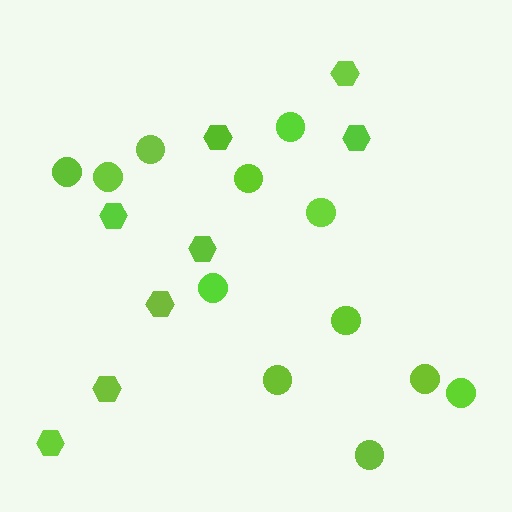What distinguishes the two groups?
There are 2 groups: one group of hexagons (8) and one group of circles (12).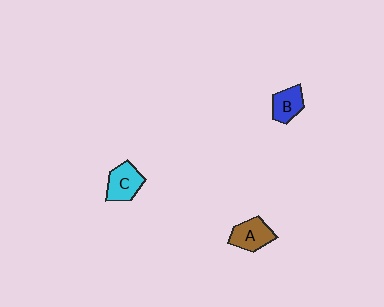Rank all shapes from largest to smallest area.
From largest to smallest: C (cyan), A (brown), B (blue).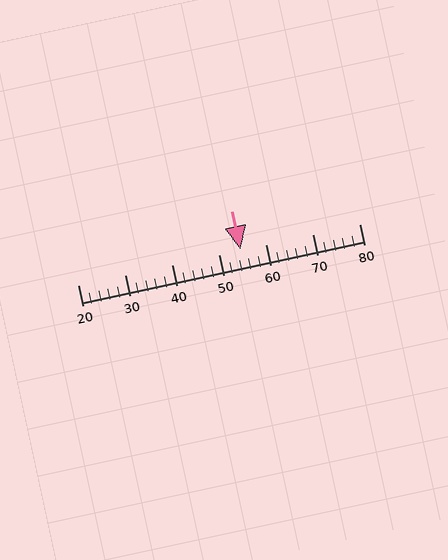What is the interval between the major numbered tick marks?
The major tick marks are spaced 10 units apart.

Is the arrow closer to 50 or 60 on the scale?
The arrow is closer to 50.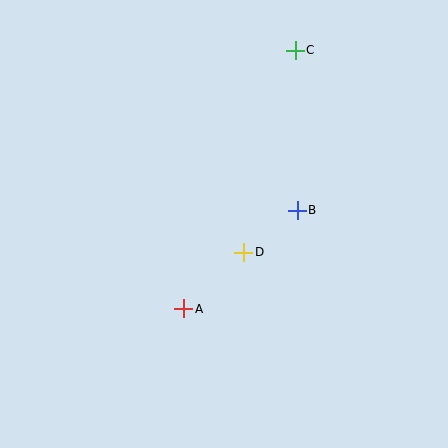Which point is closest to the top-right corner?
Point C is closest to the top-right corner.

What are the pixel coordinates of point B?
Point B is at (297, 210).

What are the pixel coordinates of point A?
Point A is at (184, 309).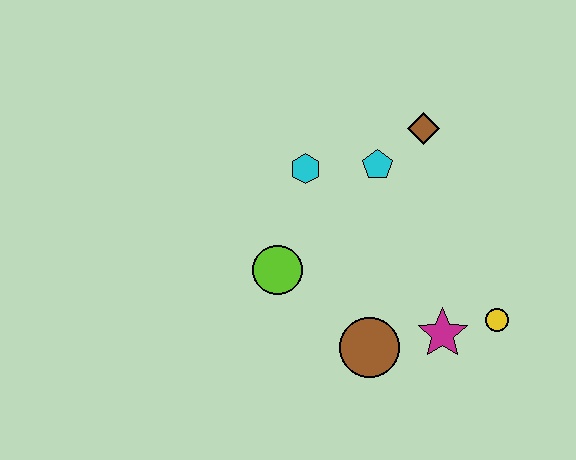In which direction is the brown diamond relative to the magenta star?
The brown diamond is above the magenta star.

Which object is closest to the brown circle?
The magenta star is closest to the brown circle.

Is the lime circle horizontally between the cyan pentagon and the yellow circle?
No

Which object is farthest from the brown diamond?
The brown circle is farthest from the brown diamond.